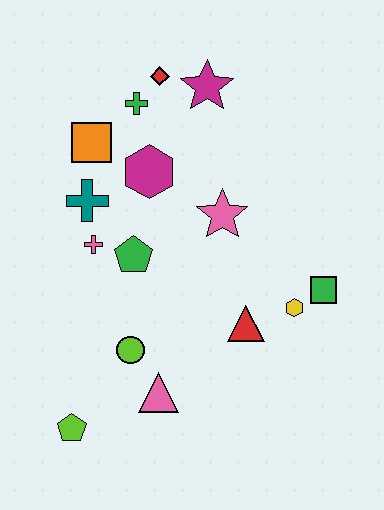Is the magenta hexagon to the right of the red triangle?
No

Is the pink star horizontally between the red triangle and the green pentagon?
Yes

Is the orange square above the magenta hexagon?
Yes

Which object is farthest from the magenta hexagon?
The lime pentagon is farthest from the magenta hexagon.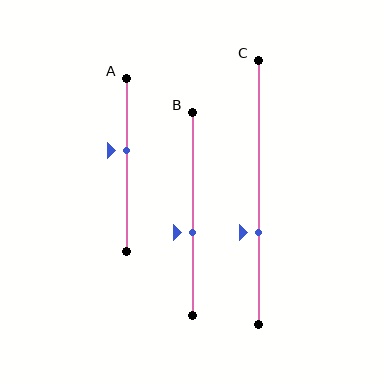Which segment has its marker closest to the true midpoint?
Segment A has its marker closest to the true midpoint.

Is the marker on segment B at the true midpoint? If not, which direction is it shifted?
No, the marker on segment B is shifted downward by about 9% of the segment length.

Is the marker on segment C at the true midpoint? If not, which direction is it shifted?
No, the marker on segment C is shifted downward by about 15% of the segment length.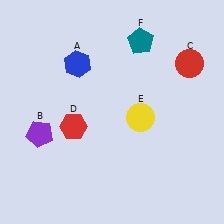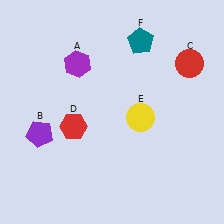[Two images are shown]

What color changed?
The hexagon (A) changed from blue in Image 1 to purple in Image 2.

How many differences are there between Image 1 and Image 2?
There is 1 difference between the two images.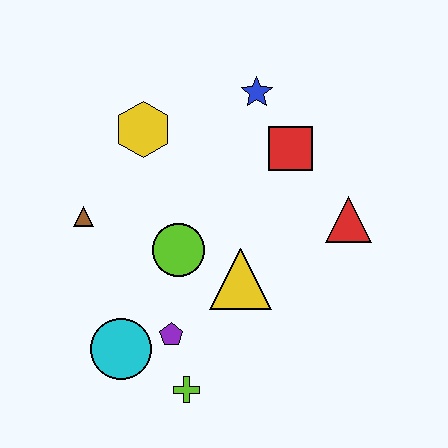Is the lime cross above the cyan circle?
No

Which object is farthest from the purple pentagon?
The blue star is farthest from the purple pentagon.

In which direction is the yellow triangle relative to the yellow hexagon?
The yellow triangle is below the yellow hexagon.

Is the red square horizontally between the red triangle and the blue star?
Yes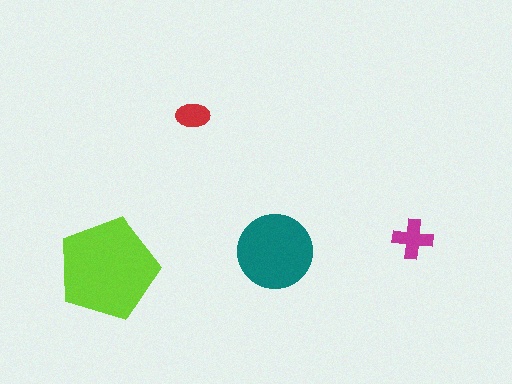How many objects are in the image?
There are 4 objects in the image.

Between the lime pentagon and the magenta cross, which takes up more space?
The lime pentagon.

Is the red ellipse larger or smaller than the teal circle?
Smaller.